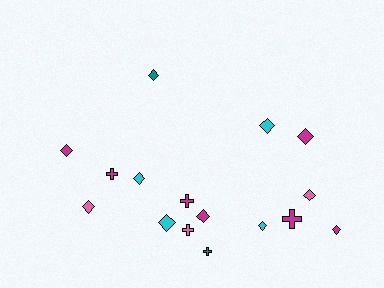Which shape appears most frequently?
Diamond, with 11 objects.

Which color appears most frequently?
Magenta, with 7 objects.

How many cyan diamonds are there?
There are 4 cyan diamonds.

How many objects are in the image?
There are 16 objects.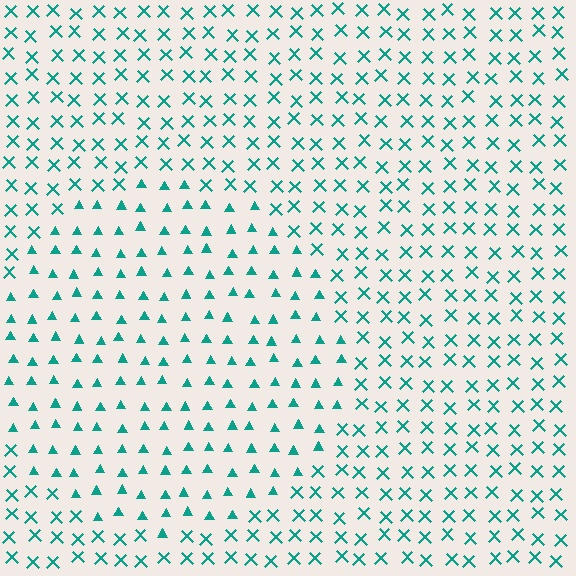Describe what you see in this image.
The image is filled with small teal elements arranged in a uniform grid. A circle-shaped region contains triangles, while the surrounding area contains X marks. The boundary is defined purely by the change in element shape.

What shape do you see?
I see a circle.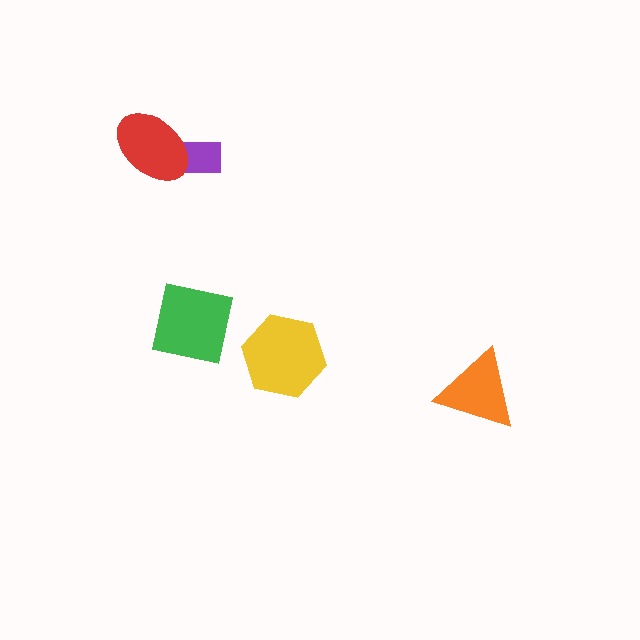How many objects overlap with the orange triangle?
0 objects overlap with the orange triangle.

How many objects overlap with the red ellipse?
1 object overlaps with the red ellipse.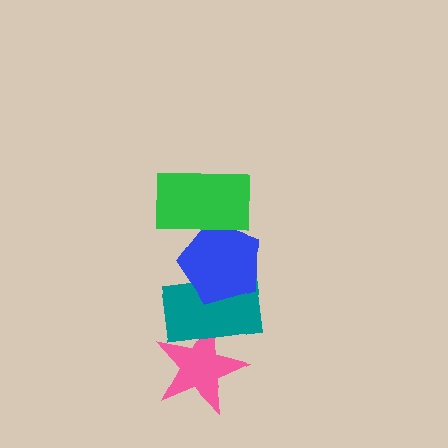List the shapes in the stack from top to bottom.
From top to bottom: the green rectangle, the blue pentagon, the teal rectangle, the pink star.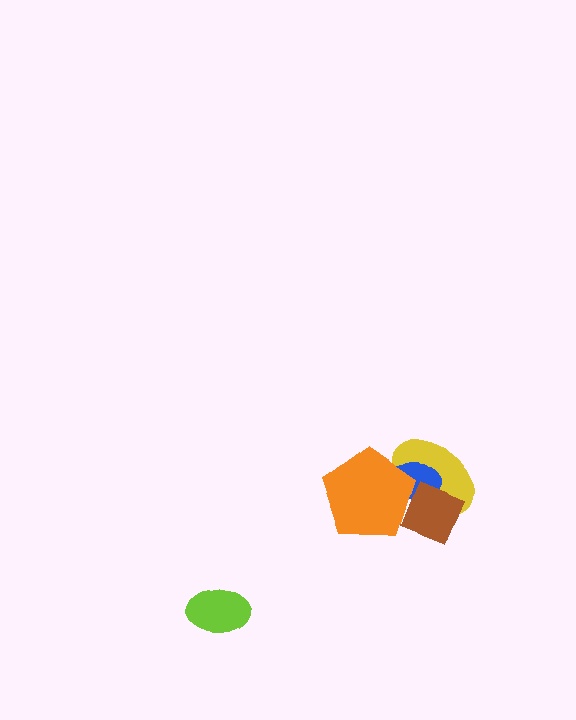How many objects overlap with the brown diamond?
3 objects overlap with the brown diamond.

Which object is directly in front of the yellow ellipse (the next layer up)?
The blue ellipse is directly in front of the yellow ellipse.